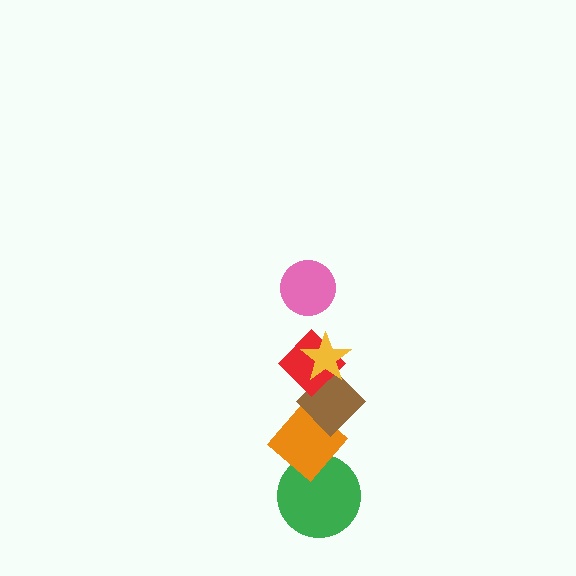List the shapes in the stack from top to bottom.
From top to bottom: the pink circle, the yellow star, the red diamond, the brown diamond, the orange diamond, the green circle.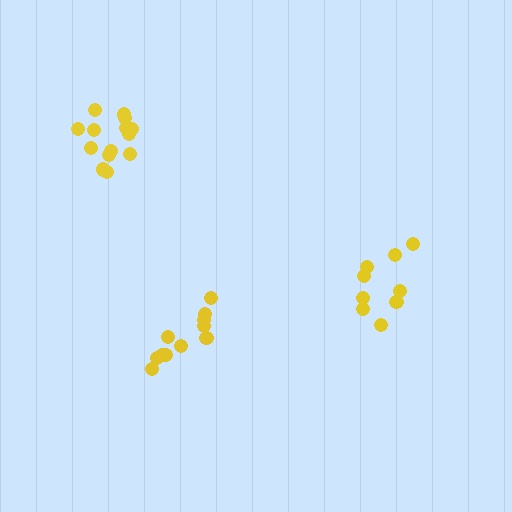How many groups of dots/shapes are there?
There are 3 groups.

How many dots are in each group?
Group 1: 11 dots, Group 2: 9 dots, Group 3: 14 dots (34 total).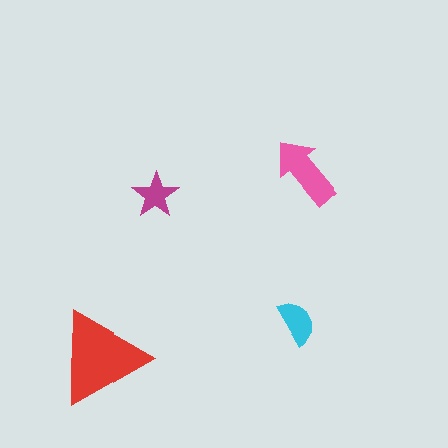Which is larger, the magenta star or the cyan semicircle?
The cyan semicircle.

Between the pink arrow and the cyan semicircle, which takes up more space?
The pink arrow.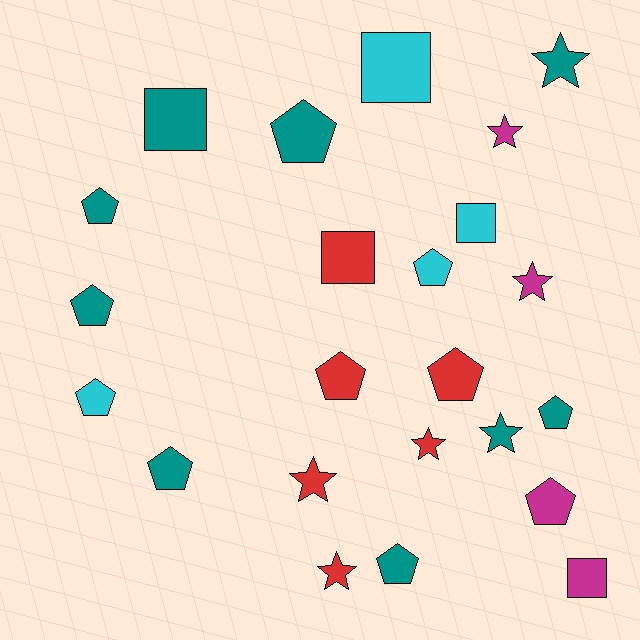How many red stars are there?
There are 3 red stars.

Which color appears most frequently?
Teal, with 9 objects.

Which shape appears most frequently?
Pentagon, with 11 objects.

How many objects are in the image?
There are 23 objects.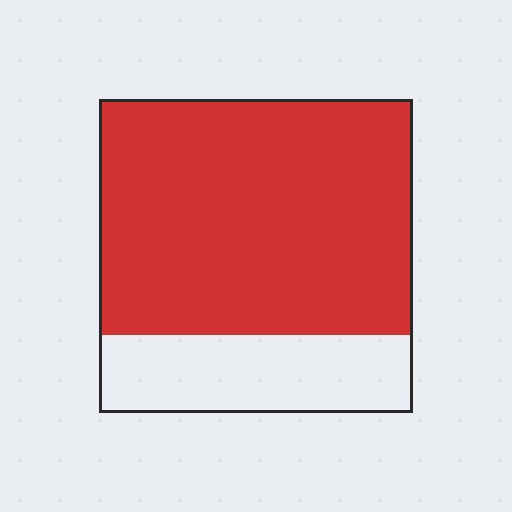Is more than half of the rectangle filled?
Yes.